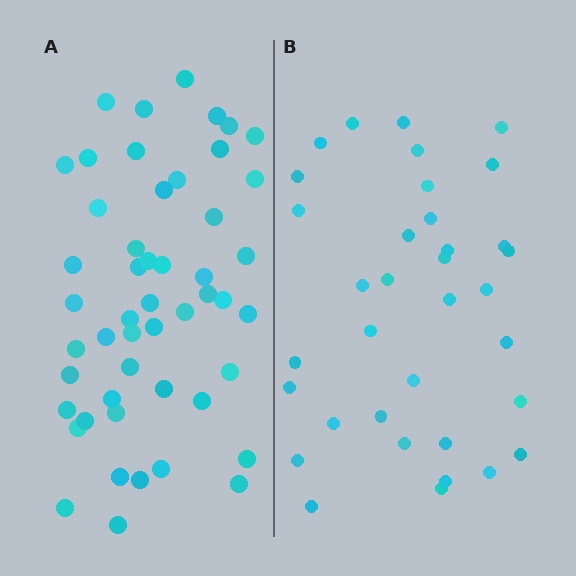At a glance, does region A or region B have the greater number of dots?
Region A (the left region) has more dots.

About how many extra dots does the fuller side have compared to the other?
Region A has approximately 15 more dots than region B.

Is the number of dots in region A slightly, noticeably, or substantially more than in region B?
Region A has noticeably more, but not dramatically so. The ratio is roughly 1.4 to 1.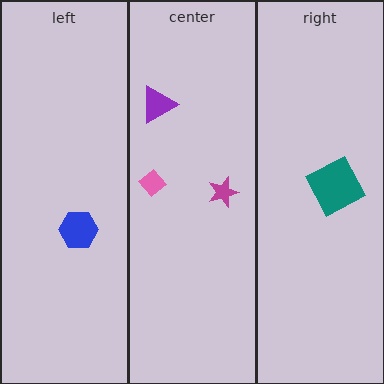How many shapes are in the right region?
1.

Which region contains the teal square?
The right region.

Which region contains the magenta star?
The center region.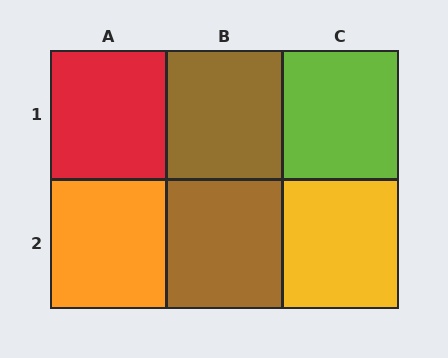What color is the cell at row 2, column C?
Yellow.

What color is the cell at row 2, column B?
Brown.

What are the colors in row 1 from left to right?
Red, brown, lime.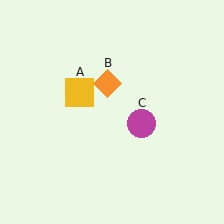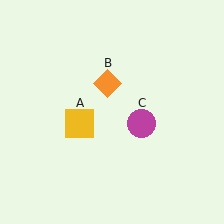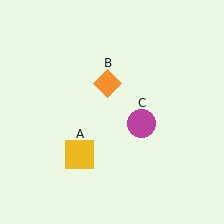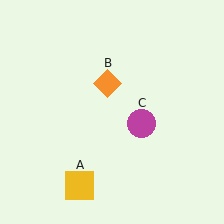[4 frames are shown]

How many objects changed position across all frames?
1 object changed position: yellow square (object A).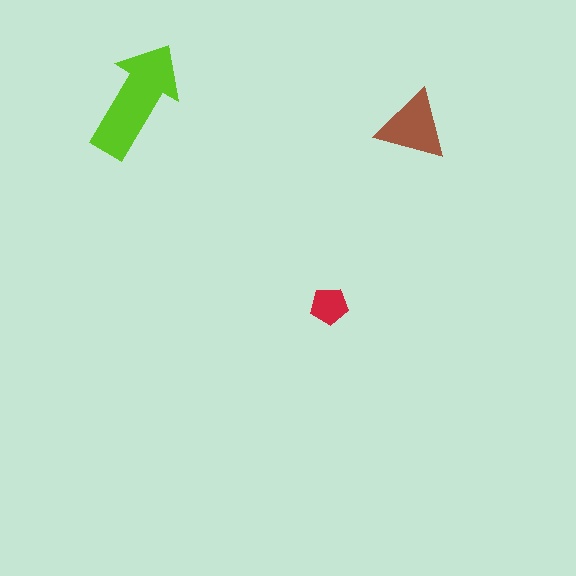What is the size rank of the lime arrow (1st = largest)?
1st.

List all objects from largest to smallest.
The lime arrow, the brown triangle, the red pentagon.